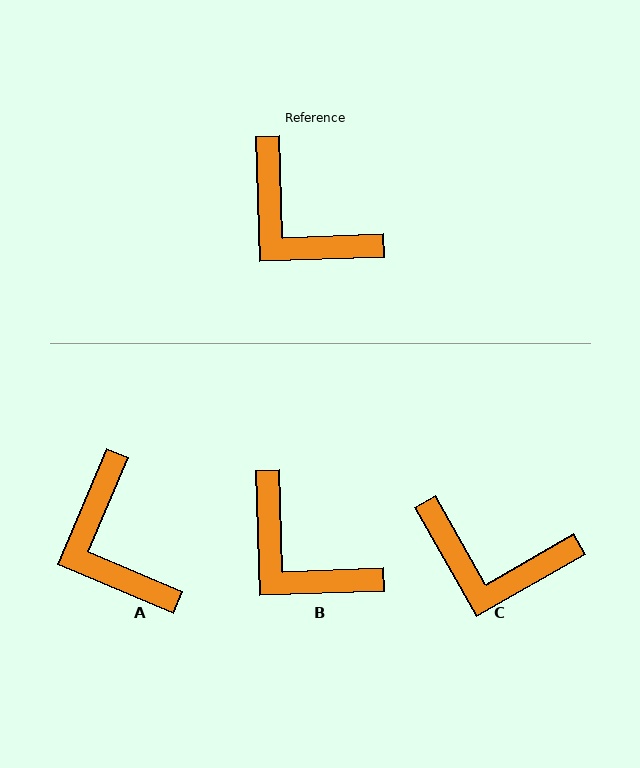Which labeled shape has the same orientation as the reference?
B.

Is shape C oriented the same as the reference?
No, it is off by about 28 degrees.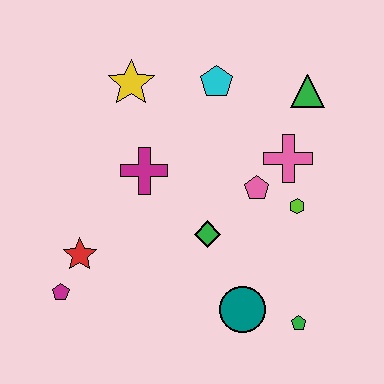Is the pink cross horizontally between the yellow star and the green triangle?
Yes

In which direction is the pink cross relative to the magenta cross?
The pink cross is to the right of the magenta cross.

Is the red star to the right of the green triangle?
No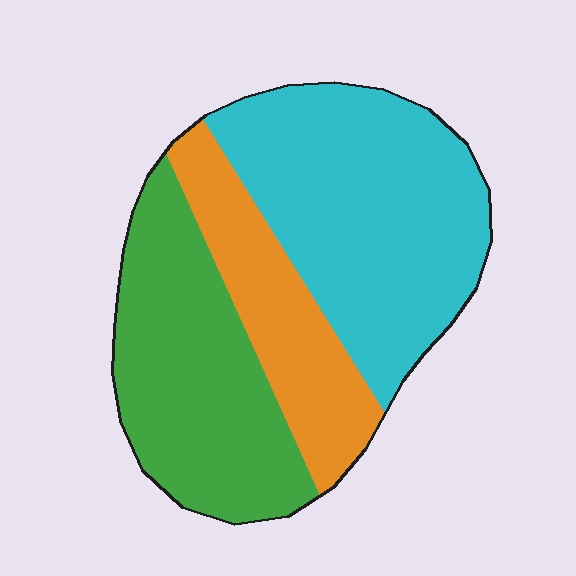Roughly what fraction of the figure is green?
Green takes up about one third (1/3) of the figure.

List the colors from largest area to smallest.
From largest to smallest: cyan, green, orange.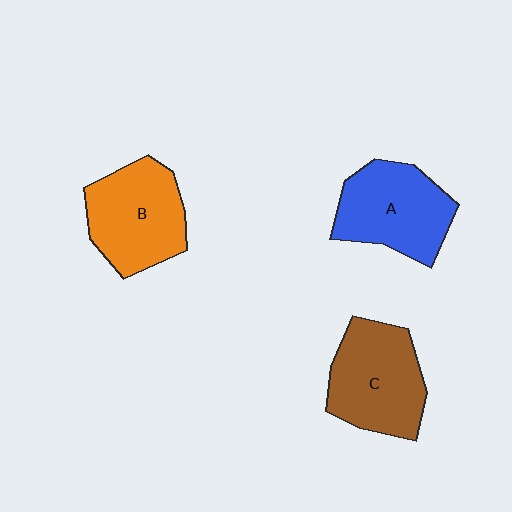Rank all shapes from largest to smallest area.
From largest to smallest: C (brown), B (orange), A (blue).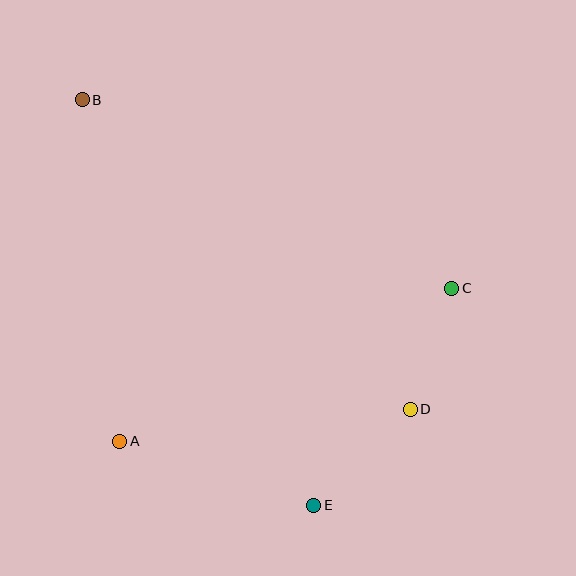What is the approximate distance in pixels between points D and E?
The distance between D and E is approximately 136 pixels.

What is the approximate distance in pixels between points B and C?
The distance between B and C is approximately 415 pixels.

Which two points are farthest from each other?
Points B and E are farthest from each other.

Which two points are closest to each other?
Points C and D are closest to each other.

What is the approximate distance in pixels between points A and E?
The distance between A and E is approximately 204 pixels.